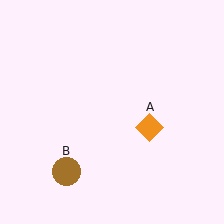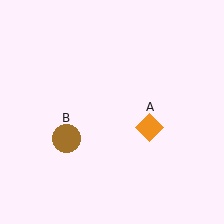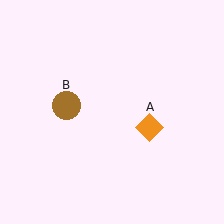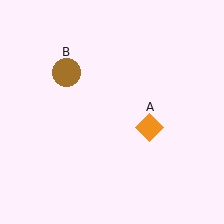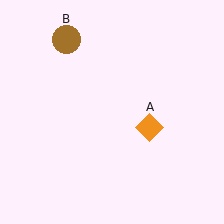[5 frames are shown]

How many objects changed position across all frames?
1 object changed position: brown circle (object B).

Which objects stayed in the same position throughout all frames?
Orange diamond (object A) remained stationary.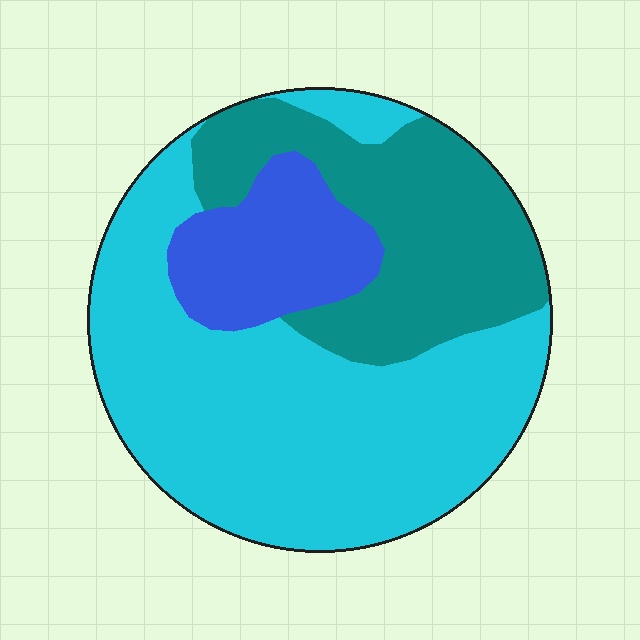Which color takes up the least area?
Blue, at roughly 15%.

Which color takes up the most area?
Cyan, at roughly 55%.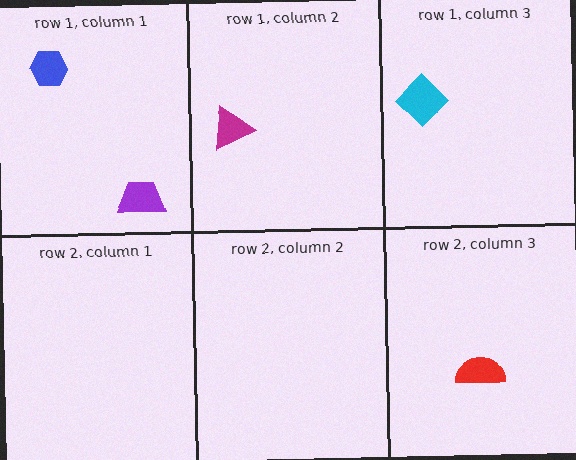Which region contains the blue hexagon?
The row 1, column 1 region.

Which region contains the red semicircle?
The row 2, column 3 region.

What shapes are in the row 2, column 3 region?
The red semicircle.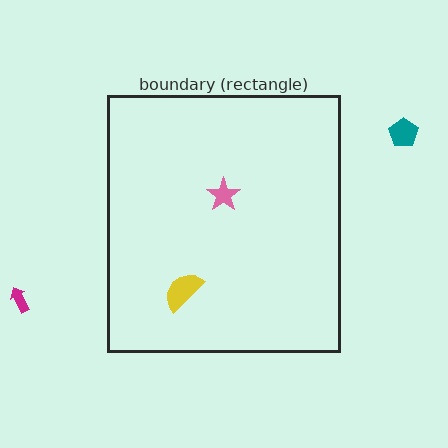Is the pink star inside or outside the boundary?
Inside.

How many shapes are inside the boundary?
2 inside, 2 outside.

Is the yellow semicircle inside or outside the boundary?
Inside.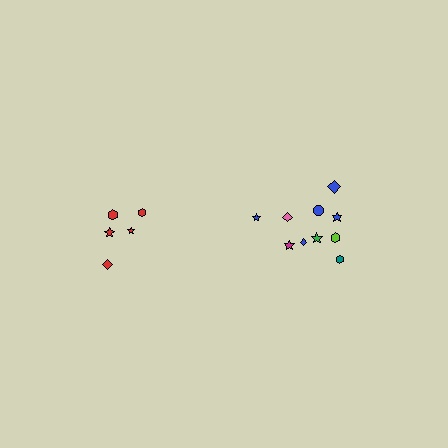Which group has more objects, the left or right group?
The right group.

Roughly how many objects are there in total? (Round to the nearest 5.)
Roughly 15 objects in total.